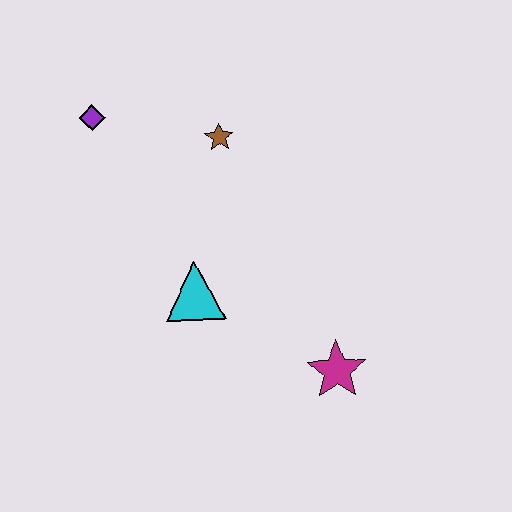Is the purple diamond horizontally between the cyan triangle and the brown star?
No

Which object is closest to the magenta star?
The cyan triangle is closest to the magenta star.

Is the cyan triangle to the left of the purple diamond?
No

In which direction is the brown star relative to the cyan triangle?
The brown star is above the cyan triangle.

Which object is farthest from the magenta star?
The purple diamond is farthest from the magenta star.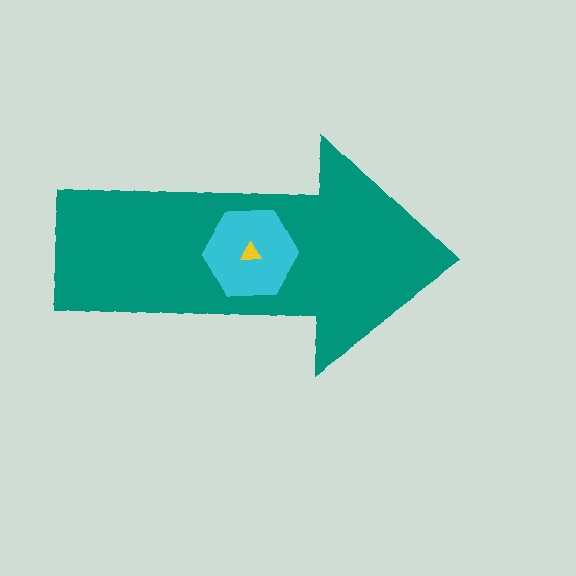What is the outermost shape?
The teal arrow.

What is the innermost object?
The yellow triangle.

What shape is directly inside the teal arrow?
The cyan hexagon.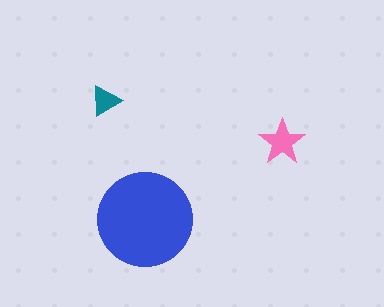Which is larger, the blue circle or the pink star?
The blue circle.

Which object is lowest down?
The blue circle is bottommost.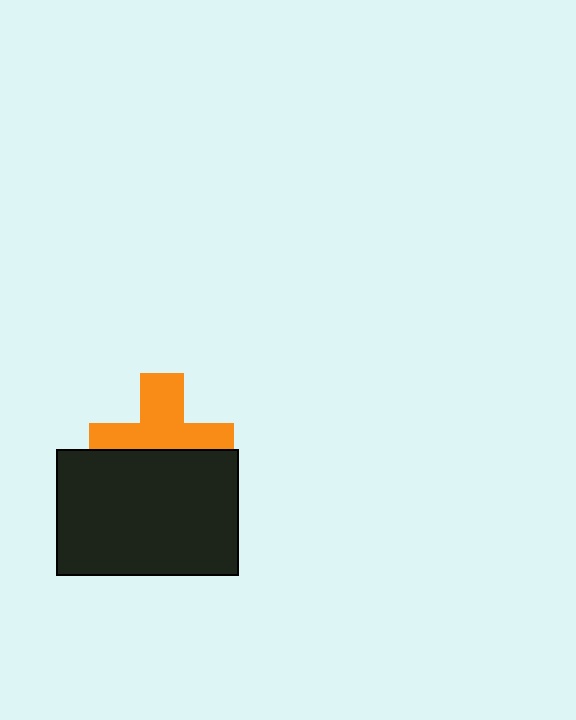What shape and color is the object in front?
The object in front is a black rectangle.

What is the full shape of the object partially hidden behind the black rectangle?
The partially hidden object is an orange cross.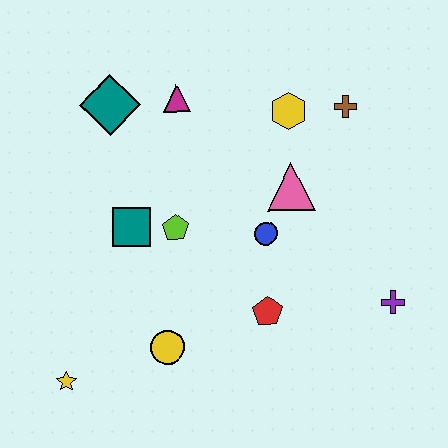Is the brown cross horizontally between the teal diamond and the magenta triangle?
No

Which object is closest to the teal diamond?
The magenta triangle is closest to the teal diamond.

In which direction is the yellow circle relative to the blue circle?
The yellow circle is below the blue circle.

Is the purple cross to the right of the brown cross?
Yes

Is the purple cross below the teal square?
Yes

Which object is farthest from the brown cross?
The yellow star is farthest from the brown cross.